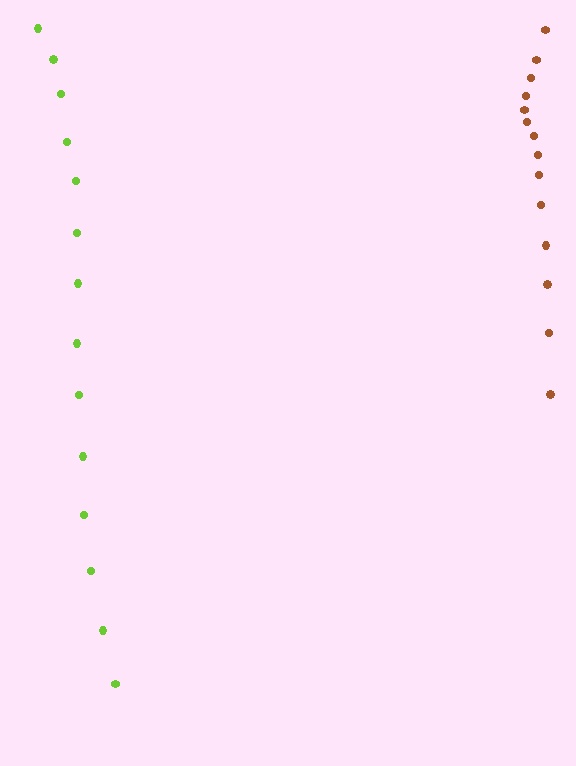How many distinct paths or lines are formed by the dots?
There are 2 distinct paths.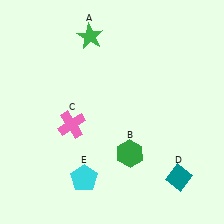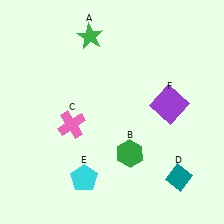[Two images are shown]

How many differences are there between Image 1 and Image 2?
There is 1 difference between the two images.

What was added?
A purple square (F) was added in Image 2.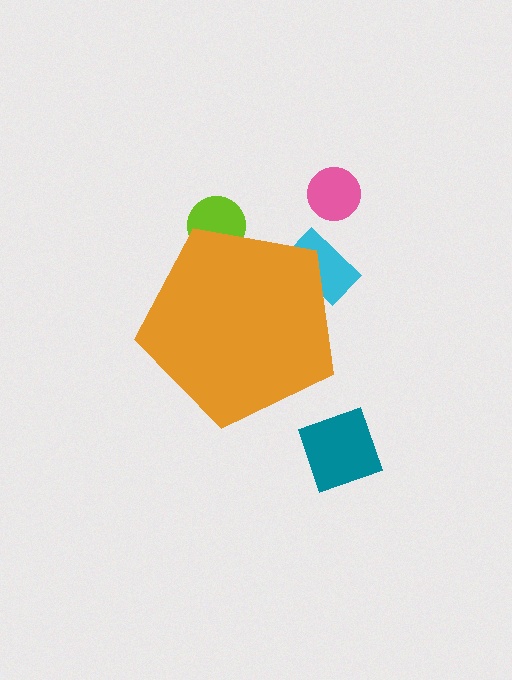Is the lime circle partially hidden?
Yes, the lime circle is partially hidden behind the orange pentagon.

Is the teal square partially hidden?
No, the teal square is fully visible.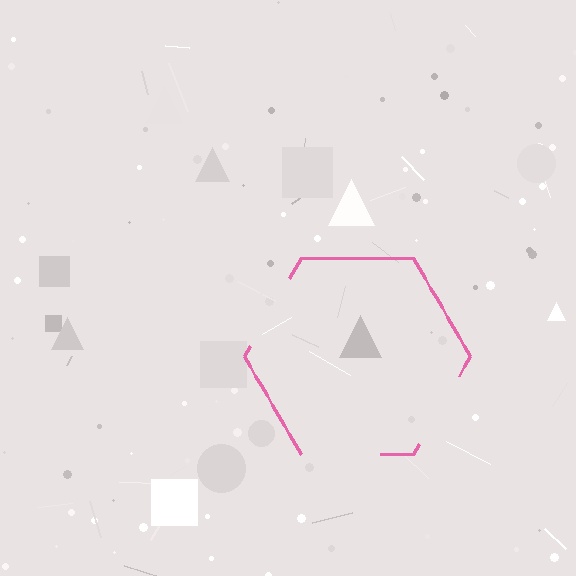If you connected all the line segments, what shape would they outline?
They would outline a hexagon.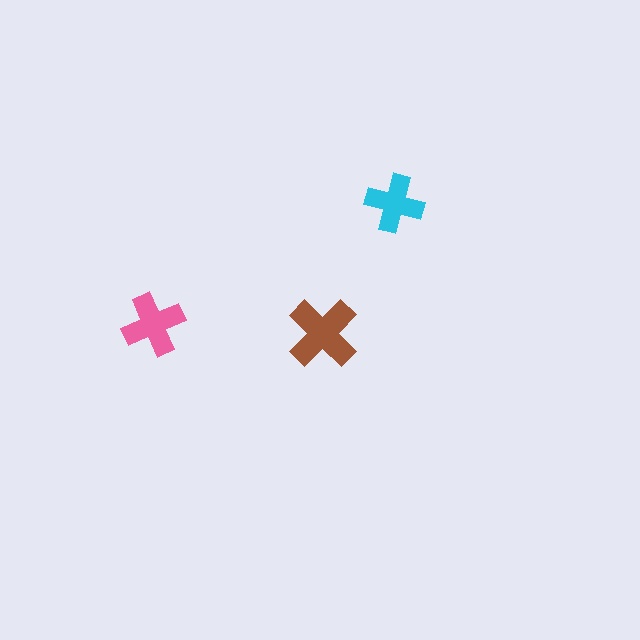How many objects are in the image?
There are 3 objects in the image.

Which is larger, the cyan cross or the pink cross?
The pink one.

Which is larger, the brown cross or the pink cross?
The brown one.